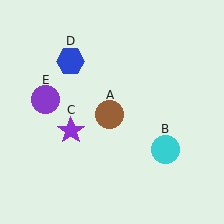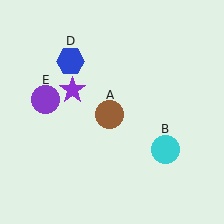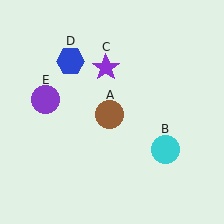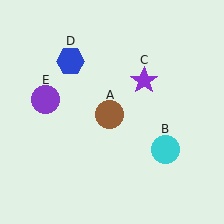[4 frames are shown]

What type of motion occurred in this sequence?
The purple star (object C) rotated clockwise around the center of the scene.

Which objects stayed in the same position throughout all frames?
Brown circle (object A) and cyan circle (object B) and blue hexagon (object D) and purple circle (object E) remained stationary.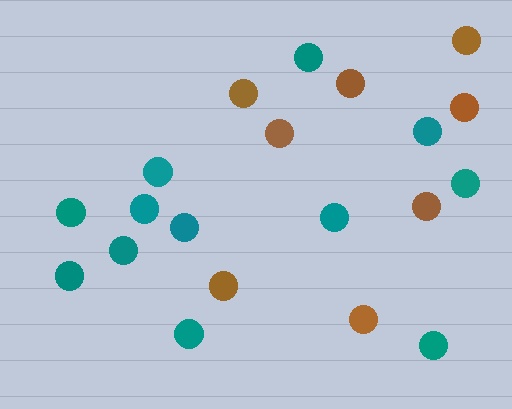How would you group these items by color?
There are 2 groups: one group of brown circles (8) and one group of teal circles (12).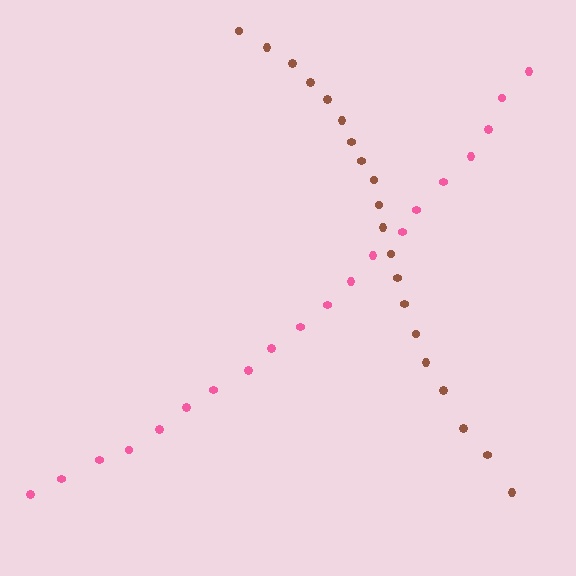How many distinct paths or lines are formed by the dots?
There are 2 distinct paths.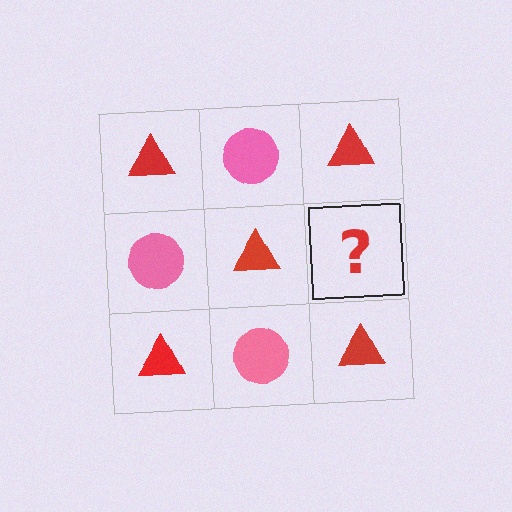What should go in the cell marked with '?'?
The missing cell should contain a pink circle.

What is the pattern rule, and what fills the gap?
The rule is that it alternates red triangle and pink circle in a checkerboard pattern. The gap should be filled with a pink circle.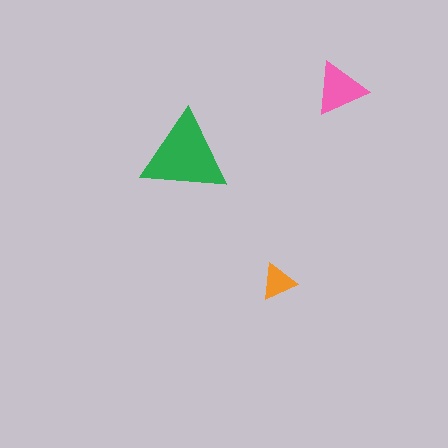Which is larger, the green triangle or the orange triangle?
The green one.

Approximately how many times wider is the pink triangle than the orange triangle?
About 1.5 times wider.